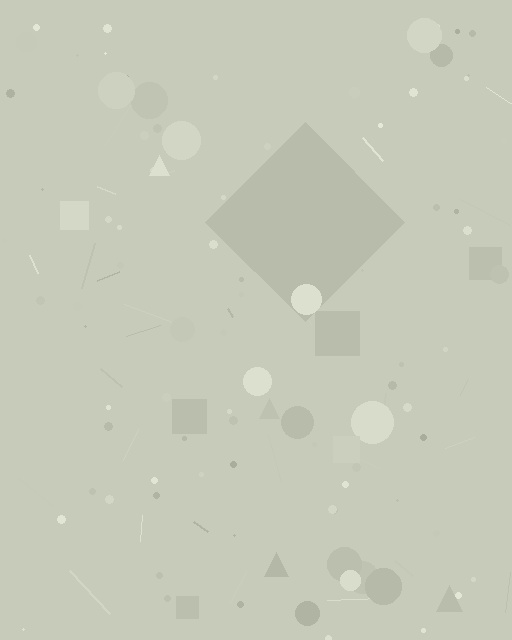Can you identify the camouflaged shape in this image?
The camouflaged shape is a diamond.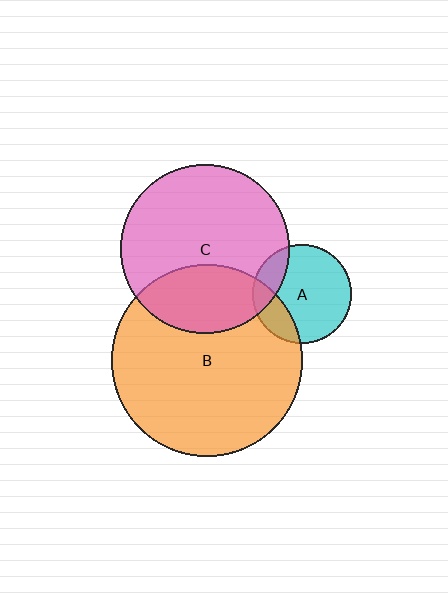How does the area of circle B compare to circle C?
Approximately 1.3 times.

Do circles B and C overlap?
Yes.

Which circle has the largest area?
Circle B (orange).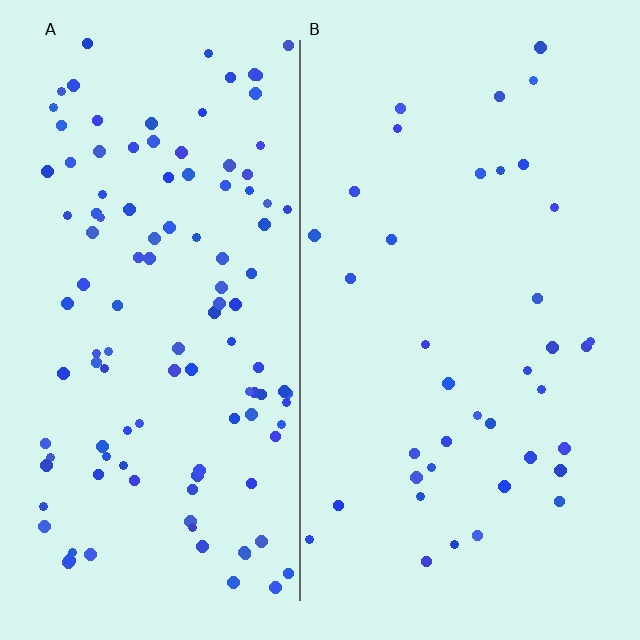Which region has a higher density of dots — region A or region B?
A (the left).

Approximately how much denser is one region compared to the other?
Approximately 3.0× — region A over region B.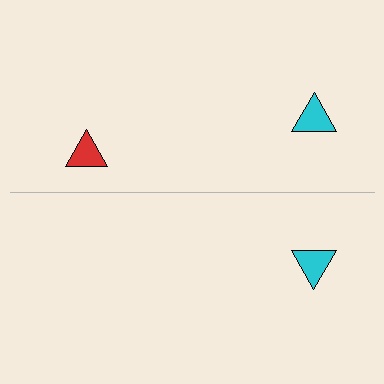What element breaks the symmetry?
A red triangle is missing from the bottom side.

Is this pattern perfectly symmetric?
No, the pattern is not perfectly symmetric. A red triangle is missing from the bottom side.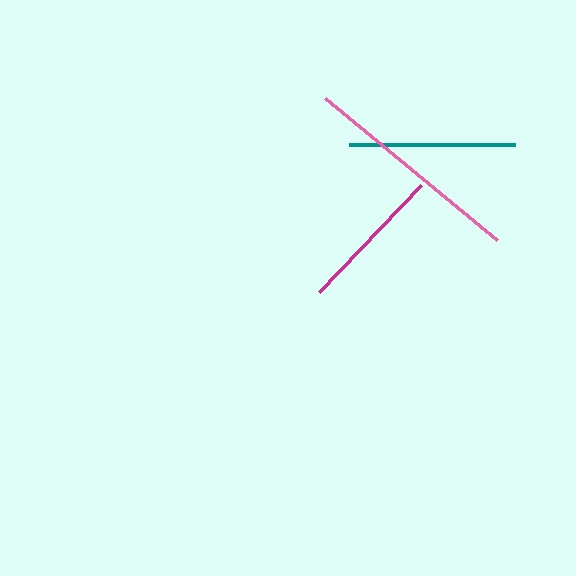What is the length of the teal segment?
The teal segment is approximately 166 pixels long.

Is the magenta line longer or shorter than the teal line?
The teal line is longer than the magenta line.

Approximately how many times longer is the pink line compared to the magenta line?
The pink line is approximately 1.5 times the length of the magenta line.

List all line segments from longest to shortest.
From longest to shortest: pink, teal, magenta.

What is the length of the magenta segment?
The magenta segment is approximately 147 pixels long.